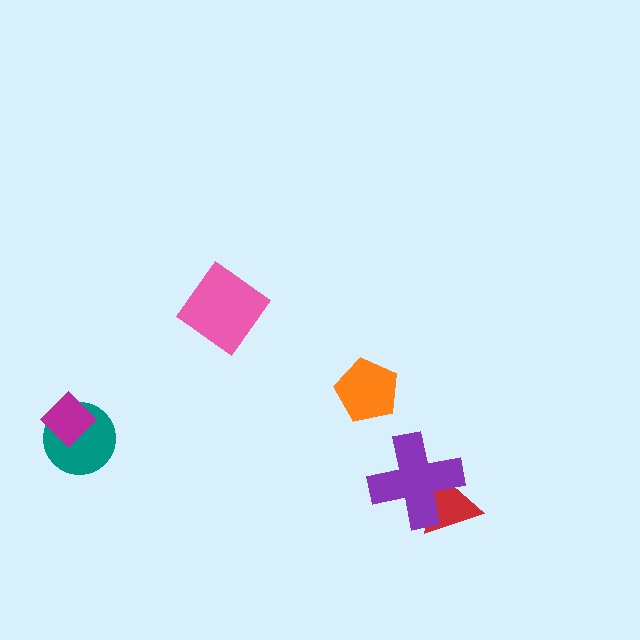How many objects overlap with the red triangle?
1 object overlaps with the red triangle.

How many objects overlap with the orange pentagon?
0 objects overlap with the orange pentagon.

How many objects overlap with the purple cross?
1 object overlaps with the purple cross.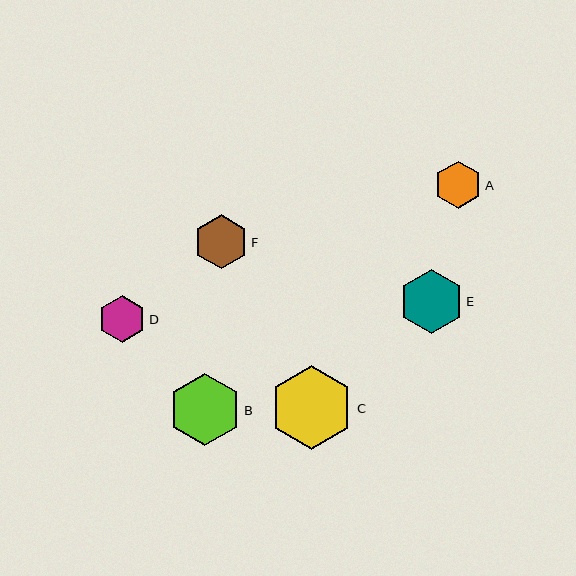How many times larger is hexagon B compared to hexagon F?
Hexagon B is approximately 1.3 times the size of hexagon F.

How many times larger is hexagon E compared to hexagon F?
Hexagon E is approximately 1.2 times the size of hexagon F.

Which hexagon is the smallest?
Hexagon A is the smallest with a size of approximately 47 pixels.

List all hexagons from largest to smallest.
From largest to smallest: C, B, E, F, D, A.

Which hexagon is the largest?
Hexagon C is the largest with a size of approximately 84 pixels.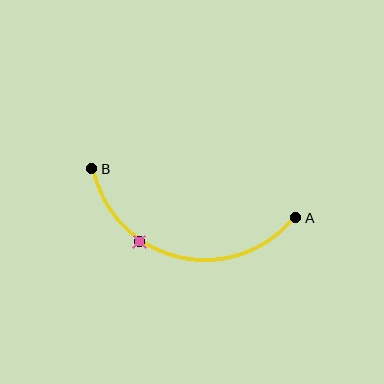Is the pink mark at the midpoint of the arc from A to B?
No. The pink mark lies on the arc but is closer to endpoint B. The arc midpoint would be at the point on the curve equidistant along the arc from both A and B.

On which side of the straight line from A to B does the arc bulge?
The arc bulges below the straight line connecting A and B.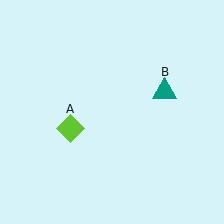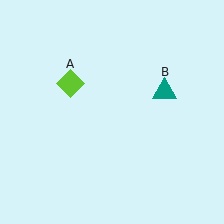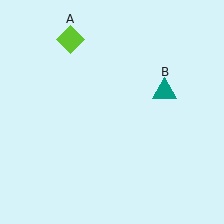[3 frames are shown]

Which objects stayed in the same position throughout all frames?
Teal triangle (object B) remained stationary.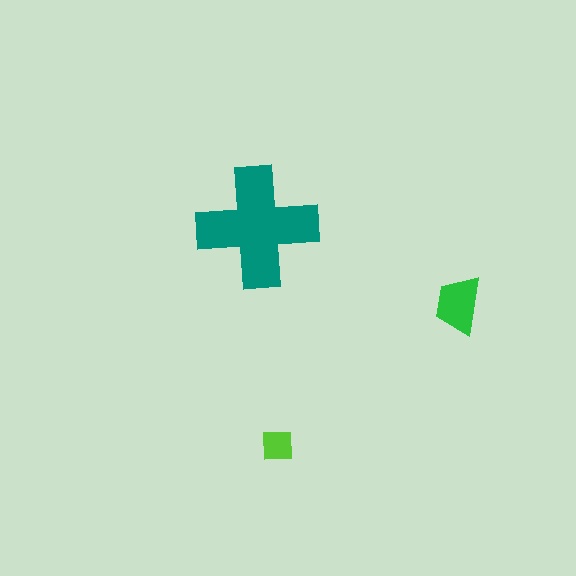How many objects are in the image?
There are 3 objects in the image.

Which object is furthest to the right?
The green trapezoid is rightmost.